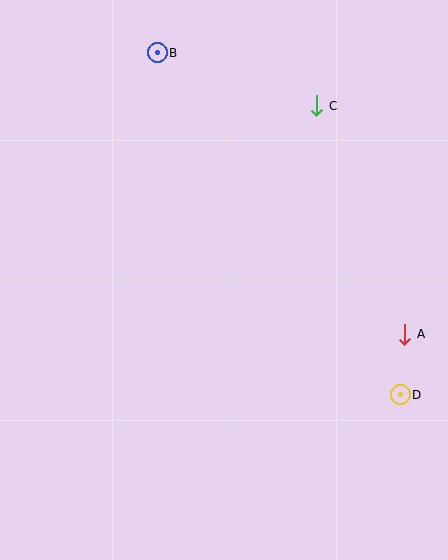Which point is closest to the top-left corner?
Point B is closest to the top-left corner.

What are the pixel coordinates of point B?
Point B is at (157, 53).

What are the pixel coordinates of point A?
Point A is at (404, 334).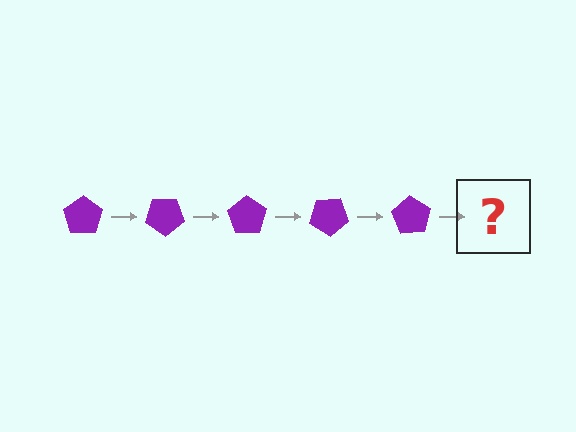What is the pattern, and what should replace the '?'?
The pattern is that the pentagon rotates 35 degrees each step. The '?' should be a purple pentagon rotated 175 degrees.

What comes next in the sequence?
The next element should be a purple pentagon rotated 175 degrees.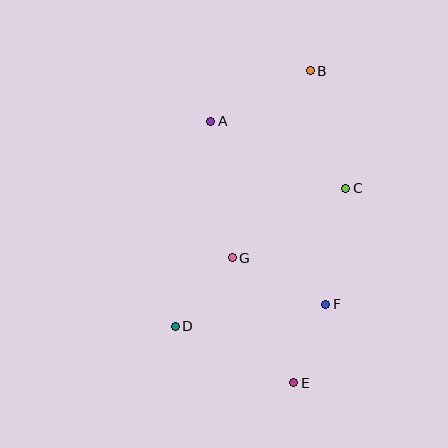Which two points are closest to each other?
Points E and F are closest to each other.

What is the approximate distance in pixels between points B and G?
The distance between B and G is approximately 203 pixels.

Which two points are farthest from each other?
Points B and E are farthest from each other.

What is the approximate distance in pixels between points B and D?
The distance between B and D is approximately 289 pixels.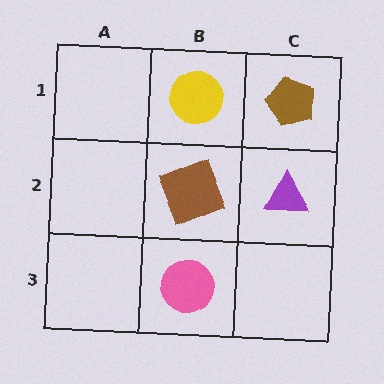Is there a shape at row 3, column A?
No, that cell is empty.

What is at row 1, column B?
A yellow circle.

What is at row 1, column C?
A brown pentagon.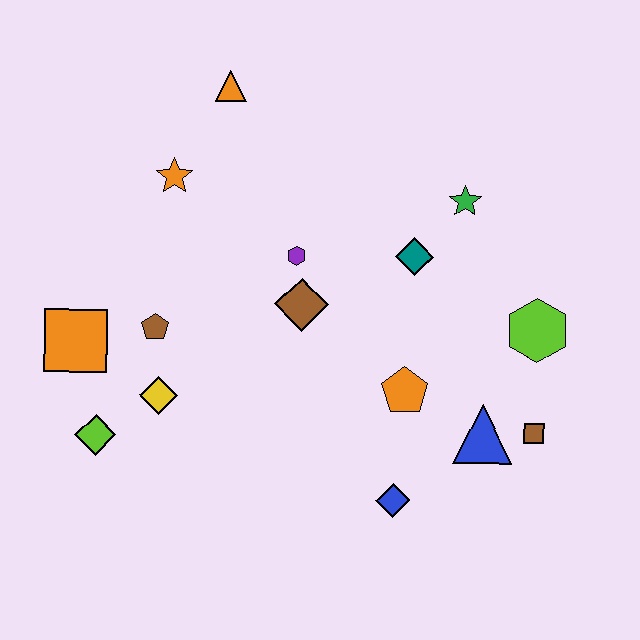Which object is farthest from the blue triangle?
The orange triangle is farthest from the blue triangle.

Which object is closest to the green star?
The teal diamond is closest to the green star.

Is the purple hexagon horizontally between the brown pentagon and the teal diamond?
Yes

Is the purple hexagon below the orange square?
No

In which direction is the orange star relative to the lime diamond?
The orange star is above the lime diamond.